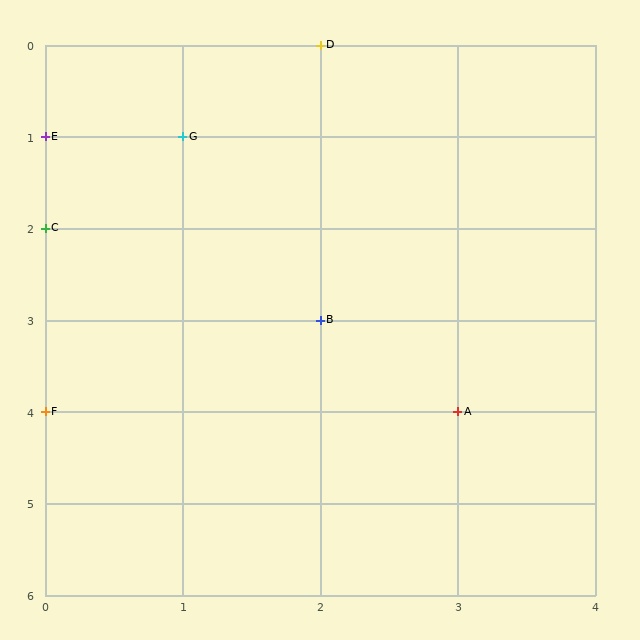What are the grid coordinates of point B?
Point B is at grid coordinates (2, 3).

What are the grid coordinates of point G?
Point G is at grid coordinates (1, 1).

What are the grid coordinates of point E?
Point E is at grid coordinates (0, 1).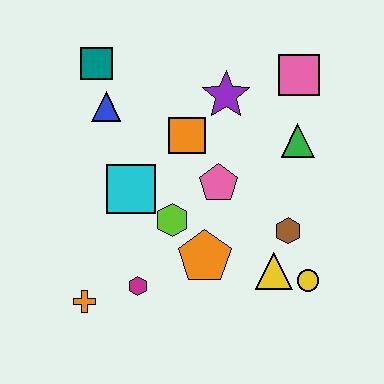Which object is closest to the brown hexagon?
The yellow triangle is closest to the brown hexagon.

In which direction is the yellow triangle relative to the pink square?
The yellow triangle is below the pink square.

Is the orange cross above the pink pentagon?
No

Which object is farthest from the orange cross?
The pink square is farthest from the orange cross.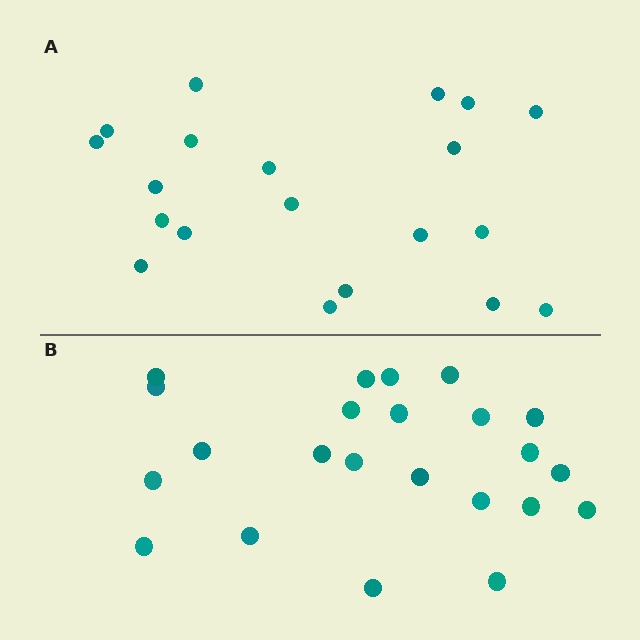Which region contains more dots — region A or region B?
Region B (the bottom region) has more dots.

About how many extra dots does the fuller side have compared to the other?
Region B has just a few more — roughly 2 or 3 more dots than region A.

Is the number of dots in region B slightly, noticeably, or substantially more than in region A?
Region B has only slightly more — the two regions are fairly close. The ratio is roughly 1.1 to 1.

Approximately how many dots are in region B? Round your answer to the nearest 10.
About 20 dots. (The exact count is 23, which rounds to 20.)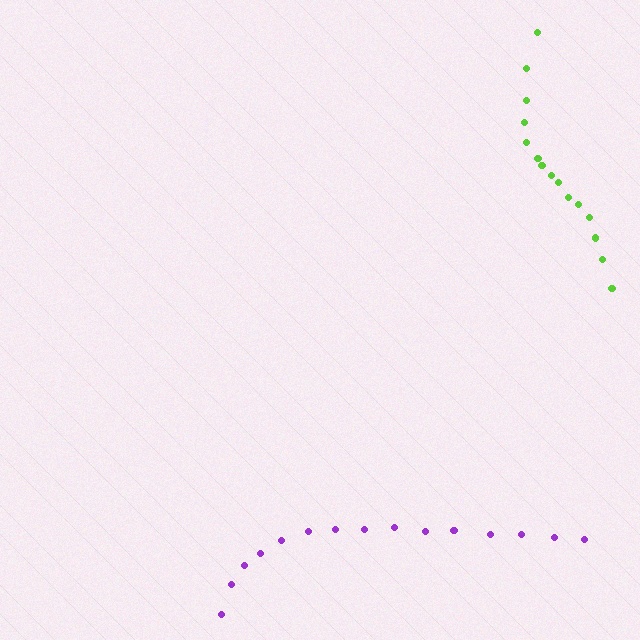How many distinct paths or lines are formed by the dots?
There are 2 distinct paths.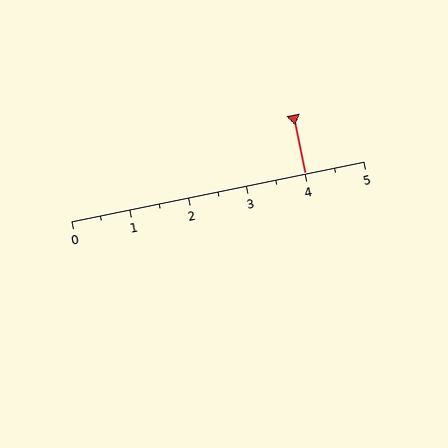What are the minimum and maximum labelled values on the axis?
The axis runs from 0 to 5.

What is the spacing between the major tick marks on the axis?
The major ticks are spaced 1 apart.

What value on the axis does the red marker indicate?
The marker indicates approximately 4.